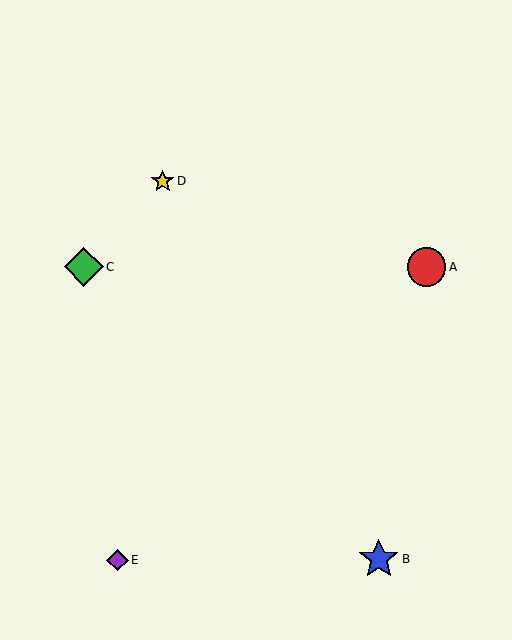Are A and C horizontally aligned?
Yes, both are at y≈267.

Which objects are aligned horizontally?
Objects A, C are aligned horizontally.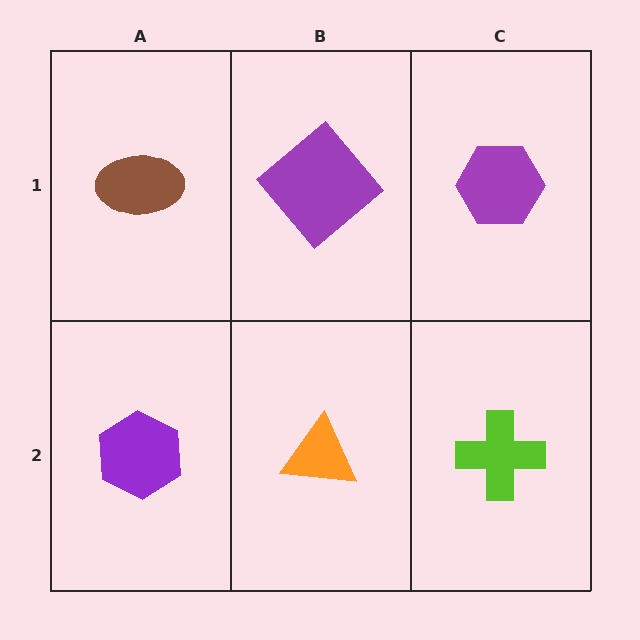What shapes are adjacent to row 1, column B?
An orange triangle (row 2, column B), a brown ellipse (row 1, column A), a purple hexagon (row 1, column C).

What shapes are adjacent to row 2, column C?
A purple hexagon (row 1, column C), an orange triangle (row 2, column B).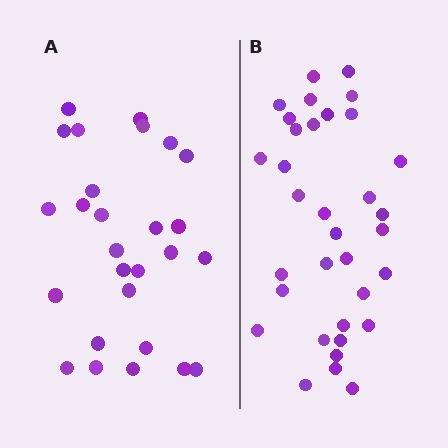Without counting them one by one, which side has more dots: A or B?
Region B (the right region) has more dots.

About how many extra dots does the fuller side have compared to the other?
Region B has roughly 8 or so more dots than region A.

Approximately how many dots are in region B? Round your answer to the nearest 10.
About 30 dots. (The exact count is 34, which rounds to 30.)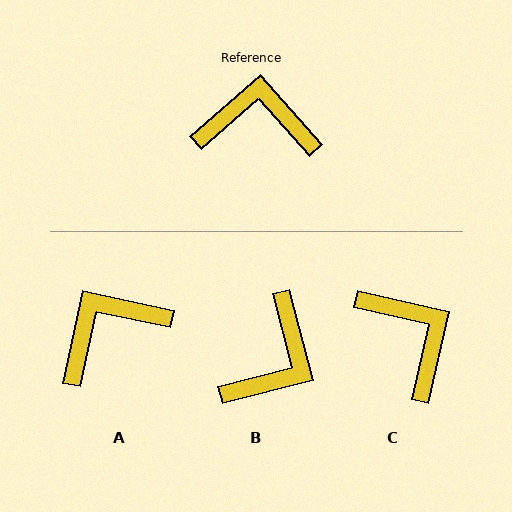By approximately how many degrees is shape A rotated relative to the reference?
Approximately 37 degrees counter-clockwise.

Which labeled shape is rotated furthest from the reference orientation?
B, about 117 degrees away.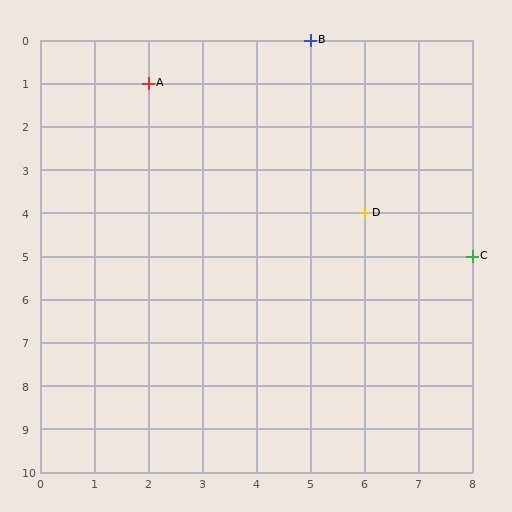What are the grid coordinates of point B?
Point B is at grid coordinates (5, 0).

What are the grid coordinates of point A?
Point A is at grid coordinates (2, 1).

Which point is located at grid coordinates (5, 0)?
Point B is at (5, 0).